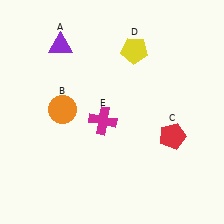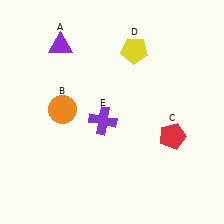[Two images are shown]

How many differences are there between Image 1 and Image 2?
There is 1 difference between the two images.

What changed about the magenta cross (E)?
In Image 1, E is magenta. In Image 2, it changed to purple.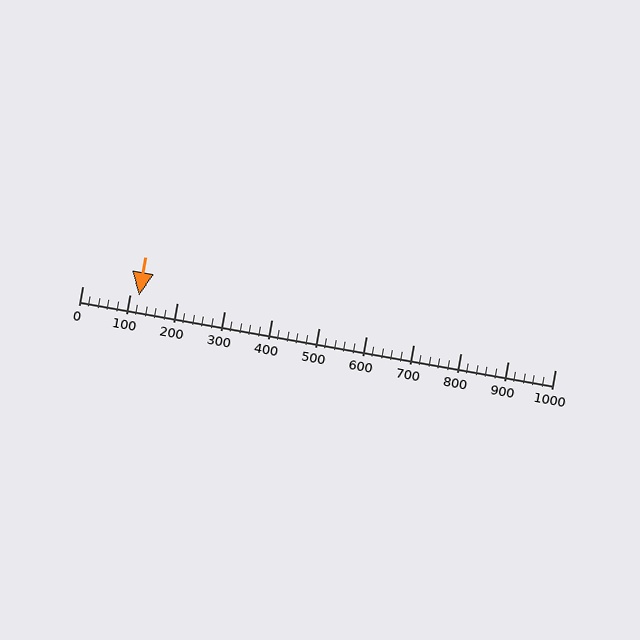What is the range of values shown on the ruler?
The ruler shows values from 0 to 1000.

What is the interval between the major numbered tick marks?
The major tick marks are spaced 100 units apart.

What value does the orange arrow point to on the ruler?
The orange arrow points to approximately 120.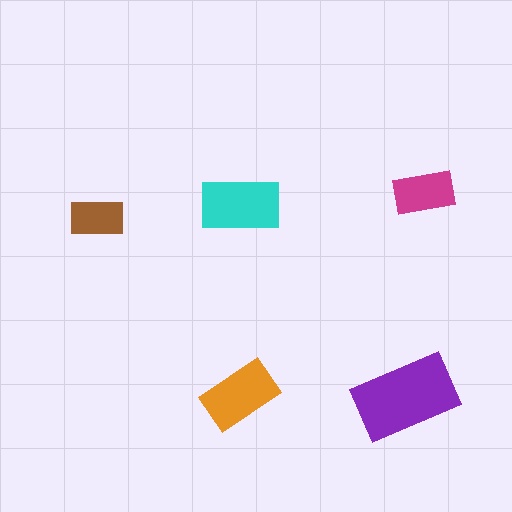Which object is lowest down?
The purple rectangle is bottommost.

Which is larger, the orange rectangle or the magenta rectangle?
The orange one.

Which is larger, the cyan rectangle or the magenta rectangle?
The cyan one.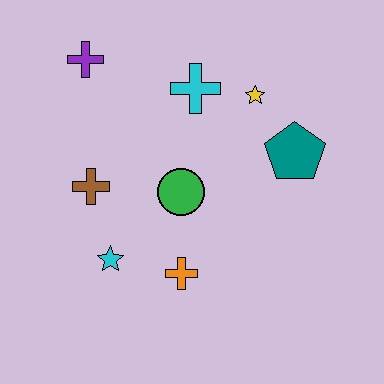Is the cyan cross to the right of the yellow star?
No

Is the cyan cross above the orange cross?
Yes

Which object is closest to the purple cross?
The cyan cross is closest to the purple cross.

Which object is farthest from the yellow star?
The cyan star is farthest from the yellow star.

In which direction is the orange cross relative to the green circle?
The orange cross is below the green circle.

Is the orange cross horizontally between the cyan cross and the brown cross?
Yes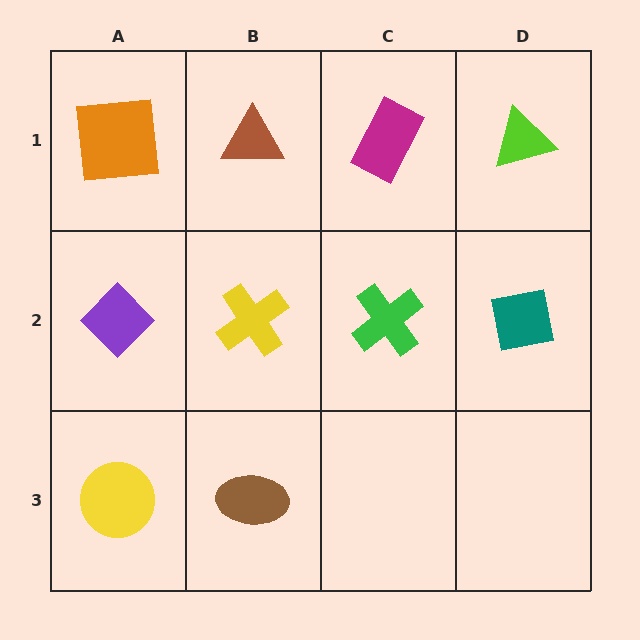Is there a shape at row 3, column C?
No, that cell is empty.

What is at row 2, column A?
A purple diamond.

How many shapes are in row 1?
4 shapes.